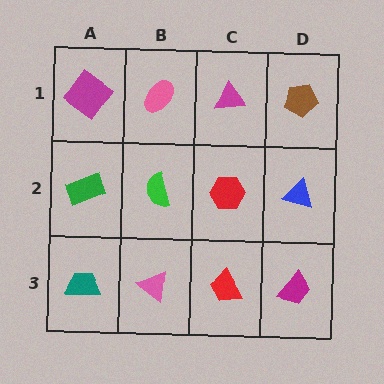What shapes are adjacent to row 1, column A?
A green rectangle (row 2, column A), a pink ellipse (row 1, column B).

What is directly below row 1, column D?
A blue triangle.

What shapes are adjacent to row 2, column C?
A magenta triangle (row 1, column C), a red trapezoid (row 3, column C), a green semicircle (row 2, column B), a blue triangle (row 2, column D).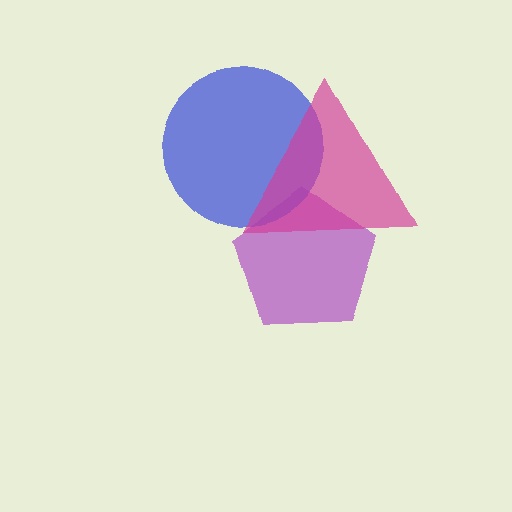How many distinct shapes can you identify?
There are 3 distinct shapes: a purple pentagon, a blue circle, a magenta triangle.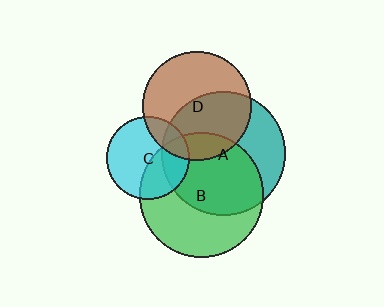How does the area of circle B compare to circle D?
Approximately 1.3 times.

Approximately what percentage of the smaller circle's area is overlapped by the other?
Approximately 55%.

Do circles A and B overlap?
Yes.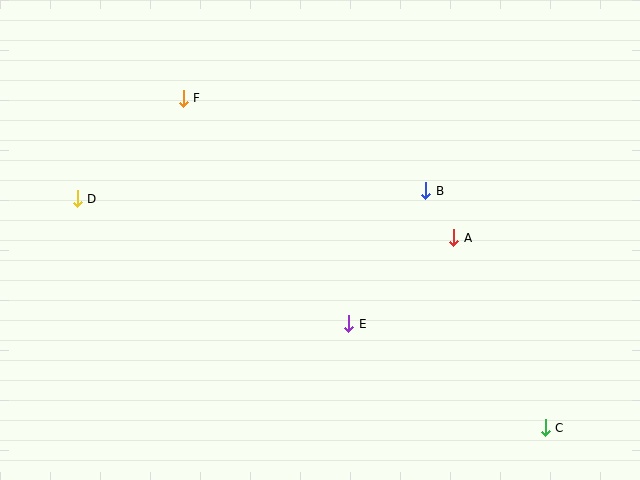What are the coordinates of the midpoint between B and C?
The midpoint between B and C is at (486, 309).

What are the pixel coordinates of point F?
Point F is at (183, 98).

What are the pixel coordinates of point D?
Point D is at (77, 199).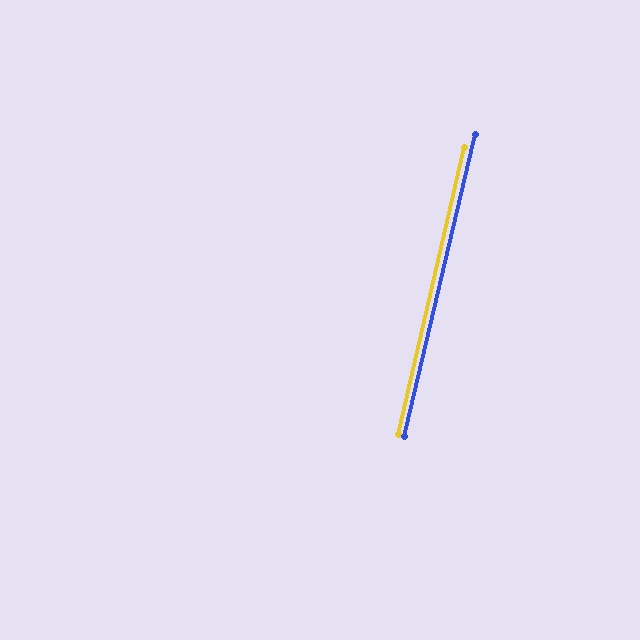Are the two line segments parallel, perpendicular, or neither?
Parallel — their directions differ by only 0.2°.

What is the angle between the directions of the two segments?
Approximately 0 degrees.